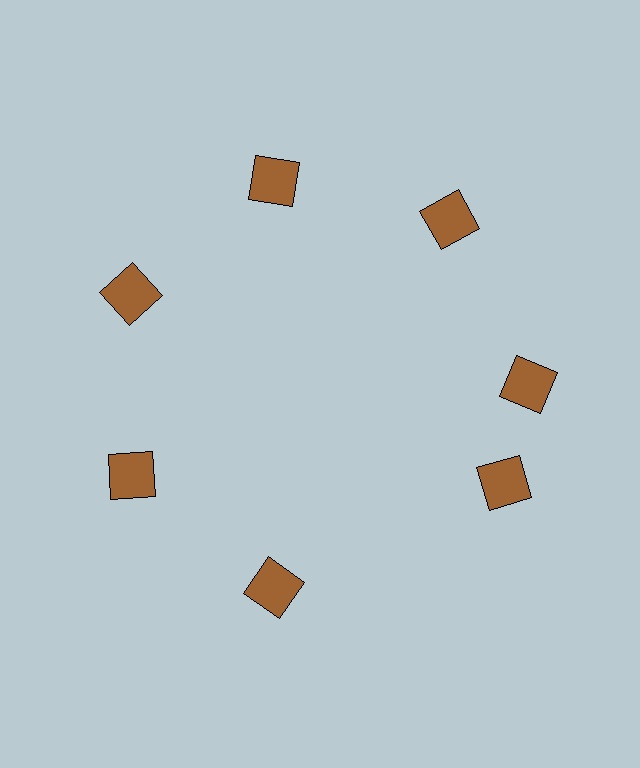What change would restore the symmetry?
The symmetry would be restored by rotating it back into even spacing with its neighbors so that all 7 squares sit at equal angles and equal distance from the center.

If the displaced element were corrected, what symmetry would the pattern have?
It would have 7-fold rotational symmetry — the pattern would map onto itself every 51 degrees.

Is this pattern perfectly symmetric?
No. The 7 brown squares are arranged in a ring, but one element near the 5 o'clock position is rotated out of alignment along the ring, breaking the 7-fold rotational symmetry.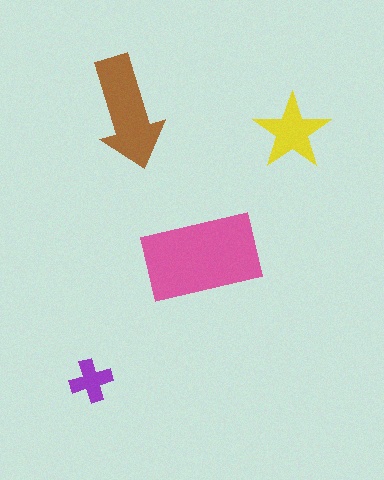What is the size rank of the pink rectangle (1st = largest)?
1st.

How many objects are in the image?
There are 4 objects in the image.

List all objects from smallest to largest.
The purple cross, the yellow star, the brown arrow, the pink rectangle.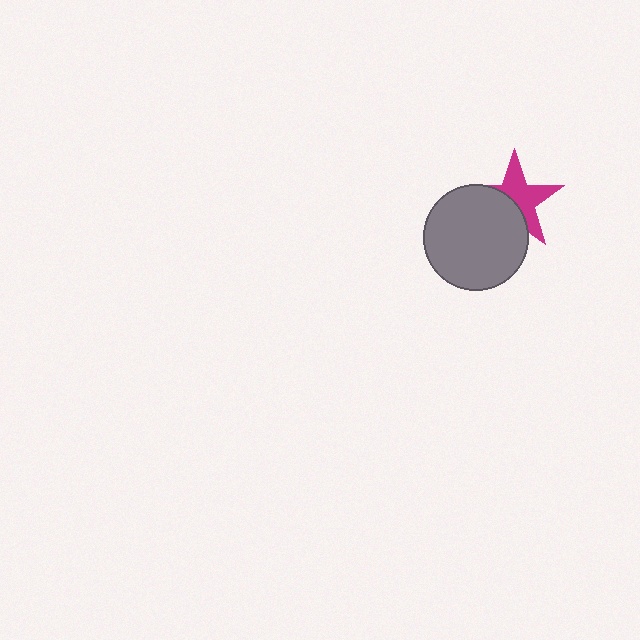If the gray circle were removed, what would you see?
You would see the complete magenta star.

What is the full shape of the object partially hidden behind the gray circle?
The partially hidden object is a magenta star.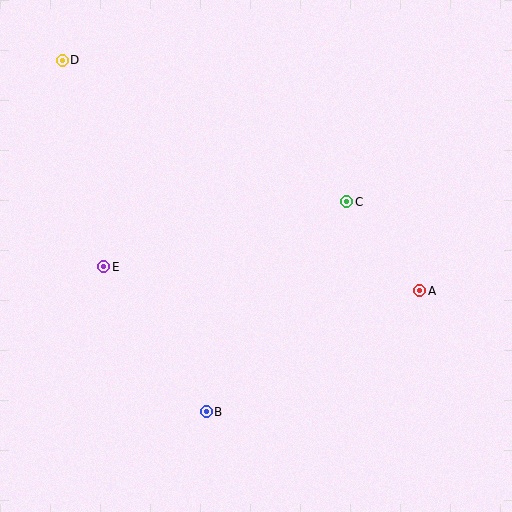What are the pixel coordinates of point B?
Point B is at (206, 412).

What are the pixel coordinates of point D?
Point D is at (62, 60).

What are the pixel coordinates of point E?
Point E is at (104, 267).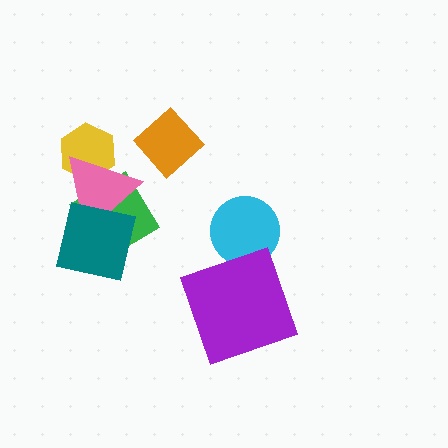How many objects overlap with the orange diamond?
0 objects overlap with the orange diamond.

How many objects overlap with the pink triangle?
3 objects overlap with the pink triangle.